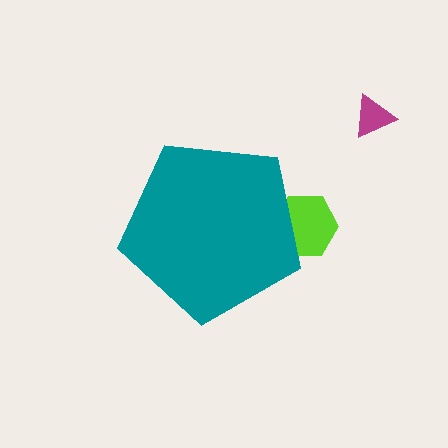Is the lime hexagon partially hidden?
Yes, the lime hexagon is partially hidden behind the teal pentagon.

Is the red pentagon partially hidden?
Yes, the red pentagon is partially hidden behind the teal pentagon.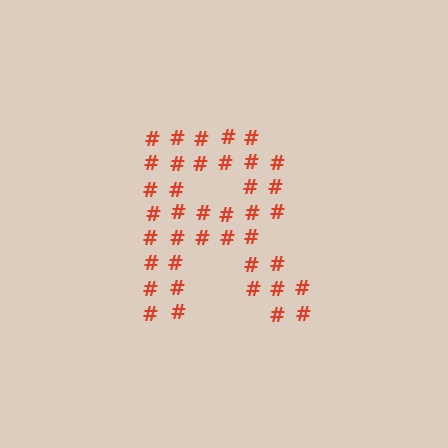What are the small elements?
The small elements are hash symbols.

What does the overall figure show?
The overall figure shows the letter R.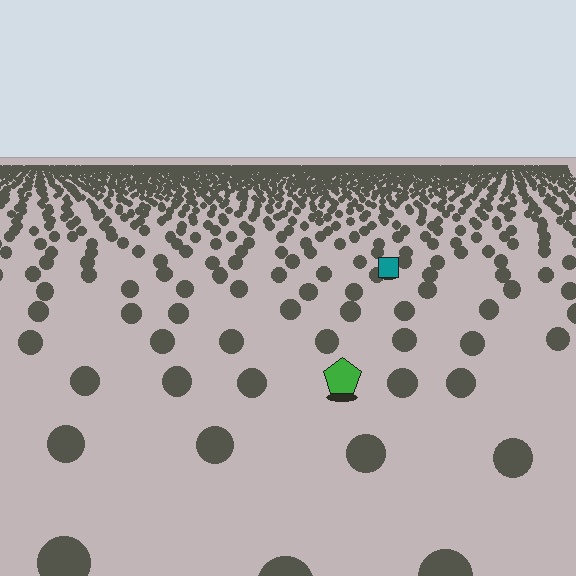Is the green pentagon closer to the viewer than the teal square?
Yes. The green pentagon is closer — you can tell from the texture gradient: the ground texture is coarser near it.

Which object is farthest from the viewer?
The teal square is farthest from the viewer. It appears smaller and the ground texture around it is denser.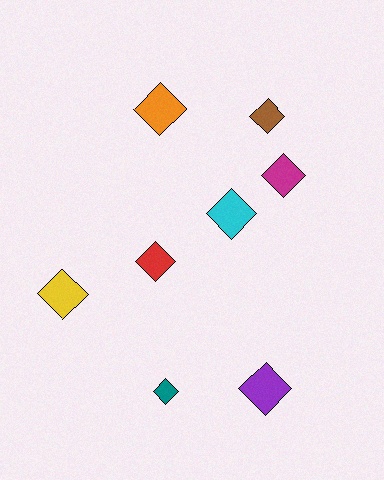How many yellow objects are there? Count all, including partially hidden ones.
There is 1 yellow object.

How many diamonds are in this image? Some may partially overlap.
There are 8 diamonds.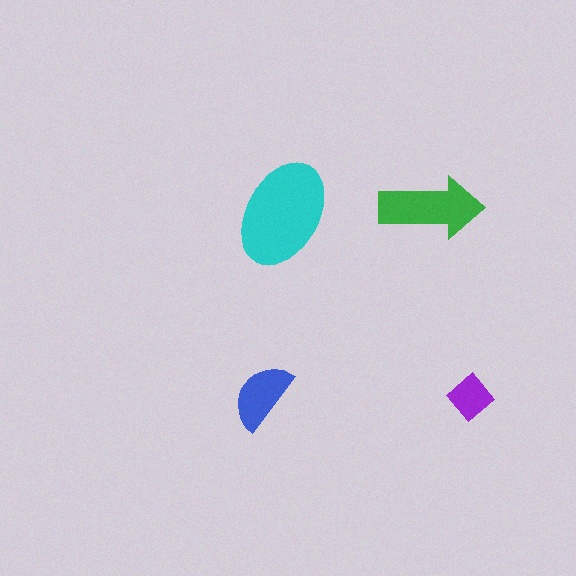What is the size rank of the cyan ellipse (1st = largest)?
1st.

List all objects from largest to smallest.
The cyan ellipse, the green arrow, the blue semicircle, the purple diamond.